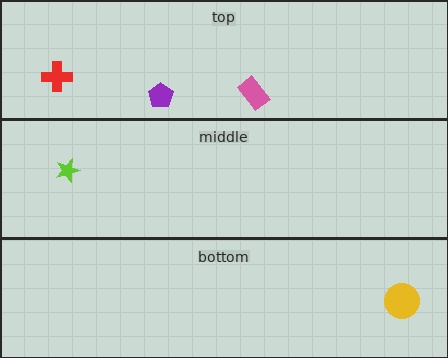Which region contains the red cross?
The top region.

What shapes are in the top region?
The pink rectangle, the purple pentagon, the red cross.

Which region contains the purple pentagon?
The top region.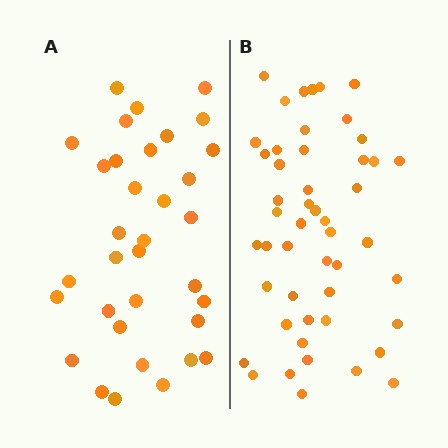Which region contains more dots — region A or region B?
Region B (the right region) has more dots.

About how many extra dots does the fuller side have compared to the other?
Region B has approximately 15 more dots than region A.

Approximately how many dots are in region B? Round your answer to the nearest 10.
About 50 dots. (The exact count is 49, which rounds to 50.)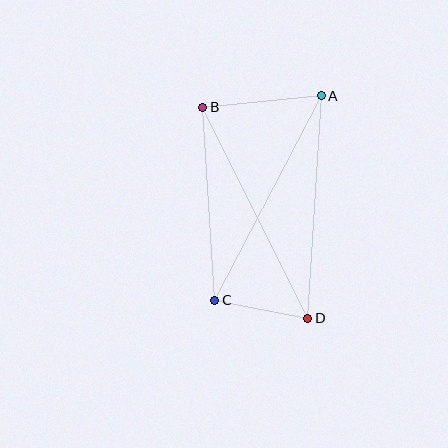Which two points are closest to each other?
Points C and D are closest to each other.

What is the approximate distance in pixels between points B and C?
The distance between B and C is approximately 193 pixels.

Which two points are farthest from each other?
Points B and D are farthest from each other.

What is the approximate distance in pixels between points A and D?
The distance between A and D is approximately 223 pixels.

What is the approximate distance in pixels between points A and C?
The distance between A and C is approximately 230 pixels.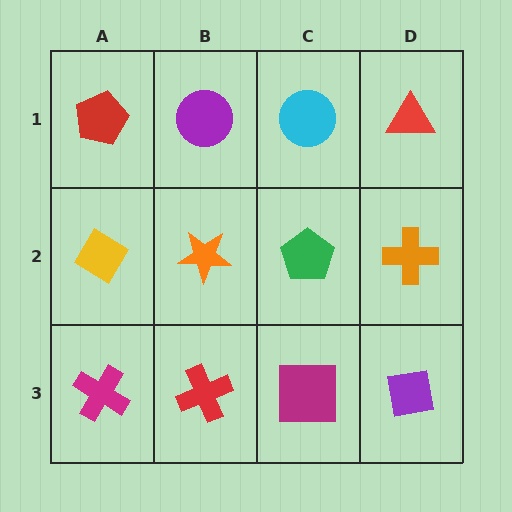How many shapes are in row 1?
4 shapes.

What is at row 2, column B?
An orange star.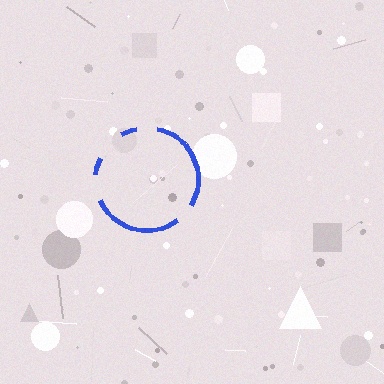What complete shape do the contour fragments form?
The contour fragments form a circle.